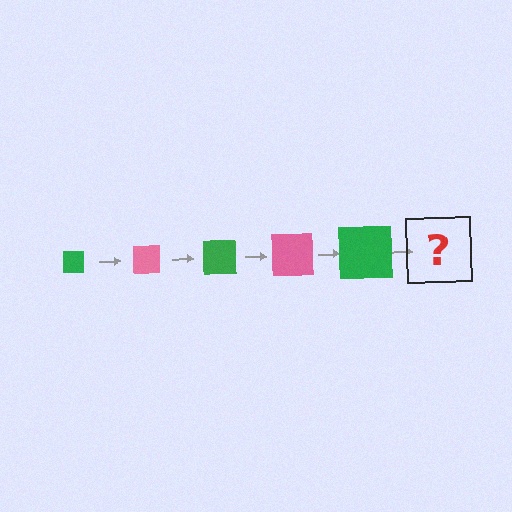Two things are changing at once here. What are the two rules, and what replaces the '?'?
The two rules are that the square grows larger each step and the color cycles through green and pink. The '?' should be a pink square, larger than the previous one.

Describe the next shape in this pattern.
It should be a pink square, larger than the previous one.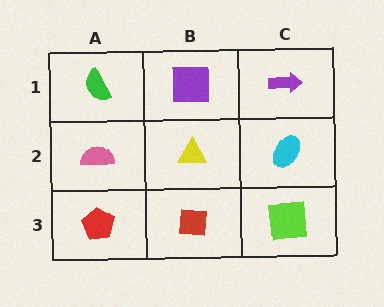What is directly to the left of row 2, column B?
A pink semicircle.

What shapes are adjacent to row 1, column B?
A yellow triangle (row 2, column B), a green semicircle (row 1, column A), a purple arrow (row 1, column C).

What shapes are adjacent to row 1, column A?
A pink semicircle (row 2, column A), a purple square (row 1, column B).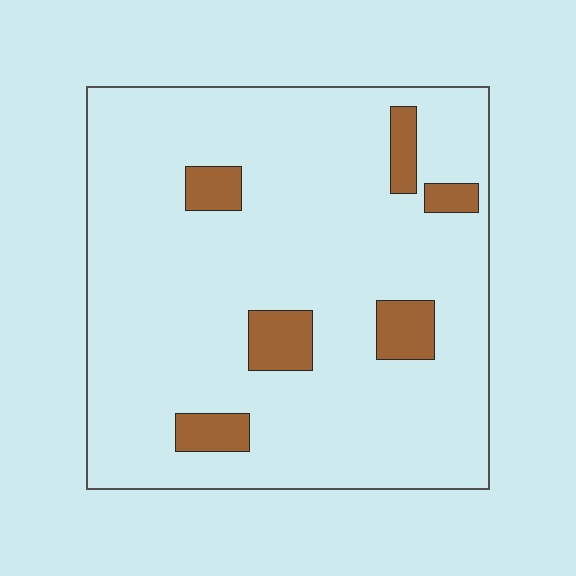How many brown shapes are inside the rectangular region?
6.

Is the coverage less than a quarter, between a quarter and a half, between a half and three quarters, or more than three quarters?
Less than a quarter.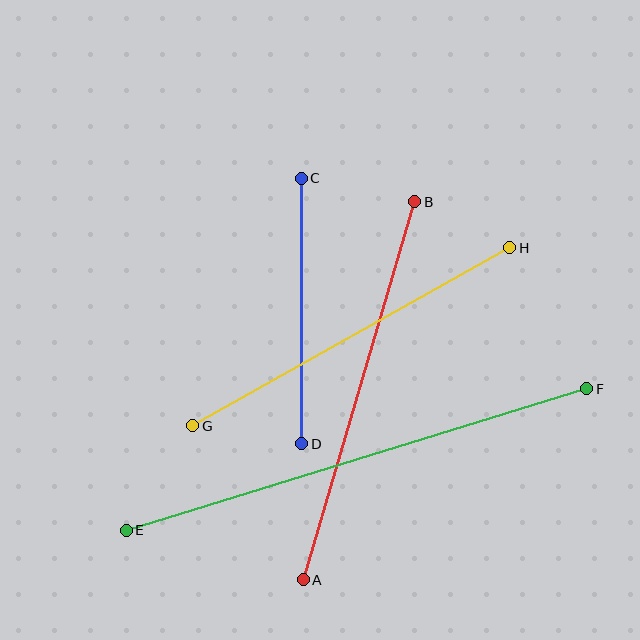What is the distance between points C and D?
The distance is approximately 266 pixels.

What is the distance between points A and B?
The distance is approximately 394 pixels.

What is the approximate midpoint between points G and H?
The midpoint is at approximately (351, 337) pixels.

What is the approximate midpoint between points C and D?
The midpoint is at approximately (301, 311) pixels.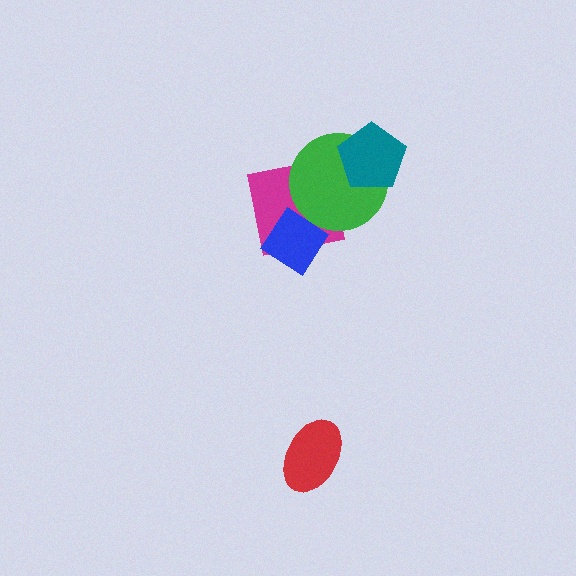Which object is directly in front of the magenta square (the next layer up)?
The green circle is directly in front of the magenta square.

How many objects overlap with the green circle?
3 objects overlap with the green circle.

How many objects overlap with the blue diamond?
2 objects overlap with the blue diamond.